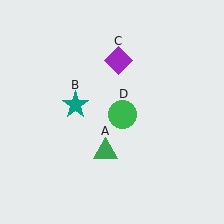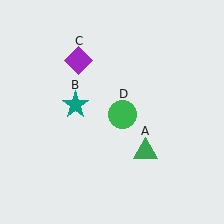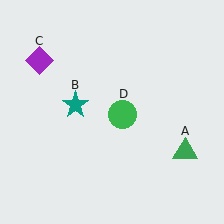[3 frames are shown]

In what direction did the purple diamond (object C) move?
The purple diamond (object C) moved left.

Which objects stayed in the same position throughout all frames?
Teal star (object B) and green circle (object D) remained stationary.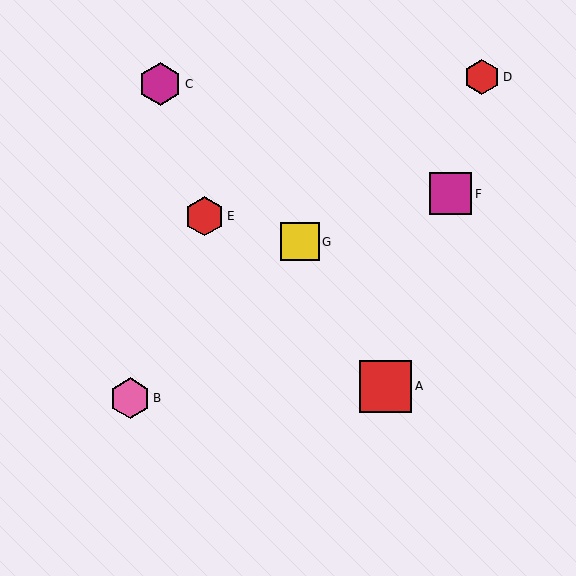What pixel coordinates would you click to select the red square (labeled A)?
Click at (386, 386) to select the red square A.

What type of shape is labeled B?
Shape B is a pink hexagon.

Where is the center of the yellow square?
The center of the yellow square is at (300, 242).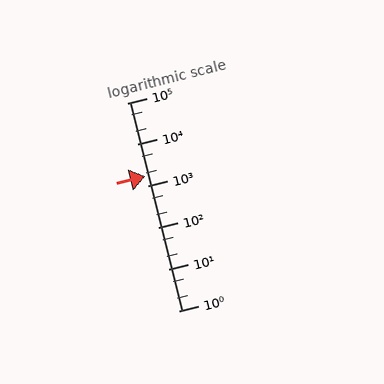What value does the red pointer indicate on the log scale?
The pointer indicates approximately 1700.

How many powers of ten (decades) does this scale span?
The scale spans 5 decades, from 1 to 100000.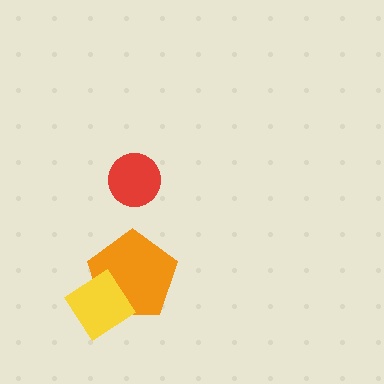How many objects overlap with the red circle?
0 objects overlap with the red circle.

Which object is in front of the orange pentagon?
The yellow diamond is in front of the orange pentagon.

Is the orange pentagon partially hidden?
Yes, it is partially covered by another shape.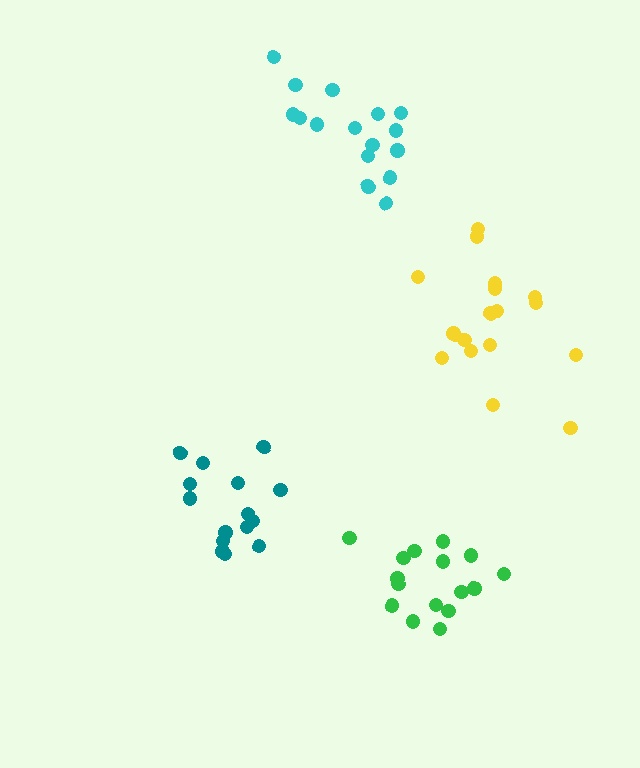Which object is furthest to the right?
The yellow cluster is rightmost.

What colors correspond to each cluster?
The clusters are colored: yellow, cyan, teal, green.